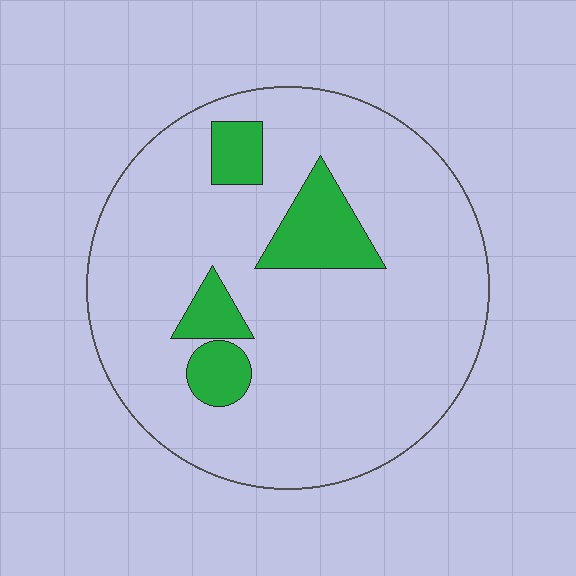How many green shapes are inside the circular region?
4.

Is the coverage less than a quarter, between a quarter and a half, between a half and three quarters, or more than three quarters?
Less than a quarter.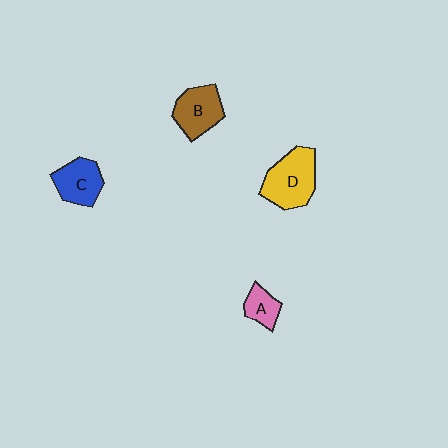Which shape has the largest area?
Shape D (yellow).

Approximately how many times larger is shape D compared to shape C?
Approximately 1.4 times.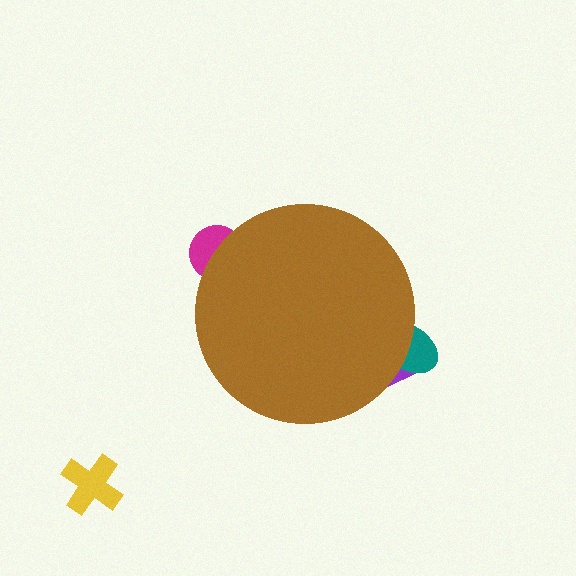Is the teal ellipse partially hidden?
Yes, the teal ellipse is partially hidden behind the brown circle.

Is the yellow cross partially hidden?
No, the yellow cross is fully visible.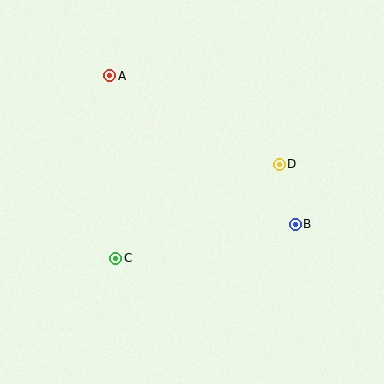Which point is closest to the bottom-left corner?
Point C is closest to the bottom-left corner.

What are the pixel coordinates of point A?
Point A is at (110, 76).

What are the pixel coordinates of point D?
Point D is at (279, 164).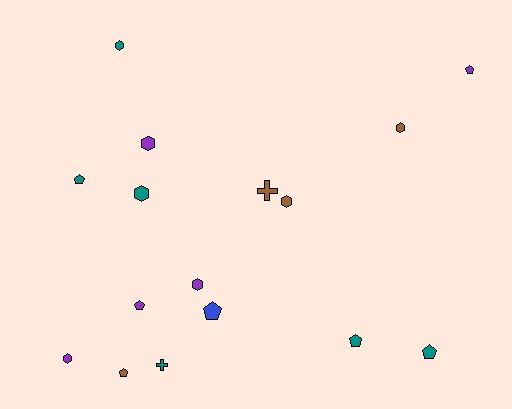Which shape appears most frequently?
Hexagon, with 7 objects.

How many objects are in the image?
There are 16 objects.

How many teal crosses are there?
There is 1 teal cross.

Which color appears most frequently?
Teal, with 6 objects.